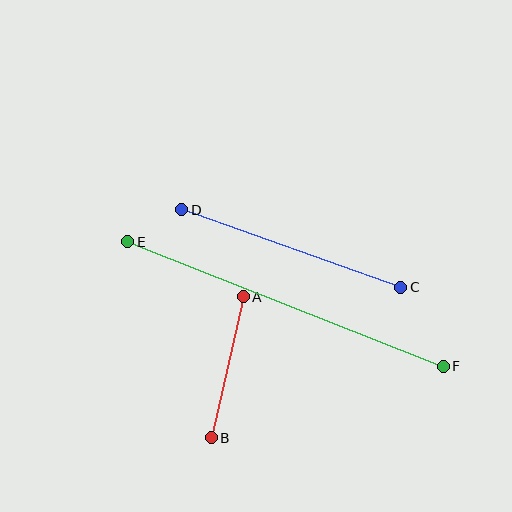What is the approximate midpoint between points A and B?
The midpoint is at approximately (227, 367) pixels.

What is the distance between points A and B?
The distance is approximately 145 pixels.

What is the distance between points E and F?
The distance is approximately 339 pixels.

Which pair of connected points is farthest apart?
Points E and F are farthest apart.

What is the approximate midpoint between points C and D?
The midpoint is at approximately (291, 249) pixels.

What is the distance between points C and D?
The distance is approximately 232 pixels.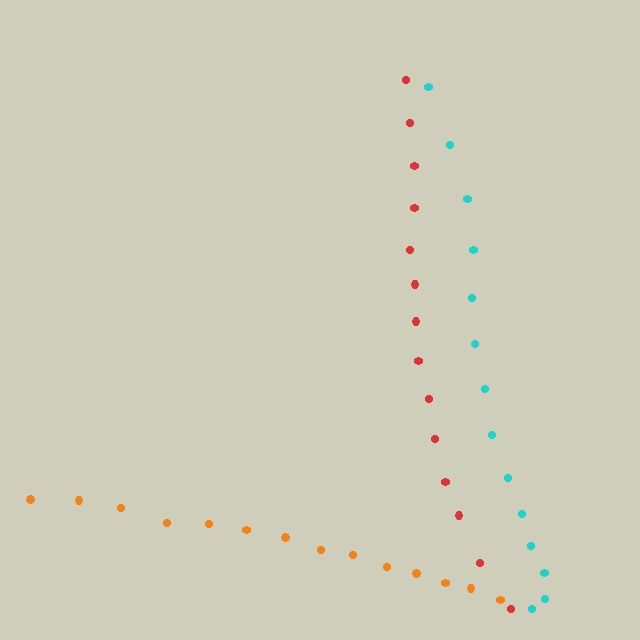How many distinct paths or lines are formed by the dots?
There are 3 distinct paths.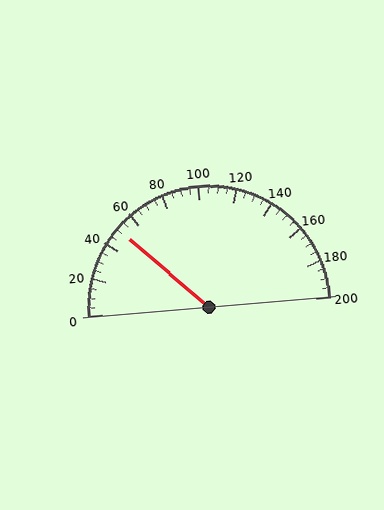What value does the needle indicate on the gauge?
The needle indicates approximately 50.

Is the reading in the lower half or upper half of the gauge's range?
The reading is in the lower half of the range (0 to 200).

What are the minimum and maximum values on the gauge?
The gauge ranges from 0 to 200.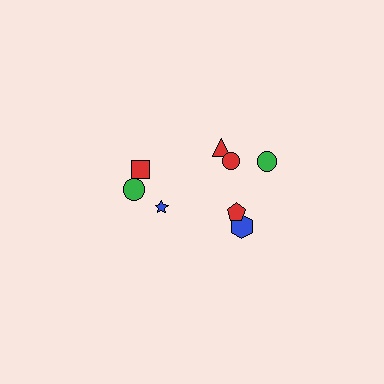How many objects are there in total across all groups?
There are 8 objects.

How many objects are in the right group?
There are 5 objects.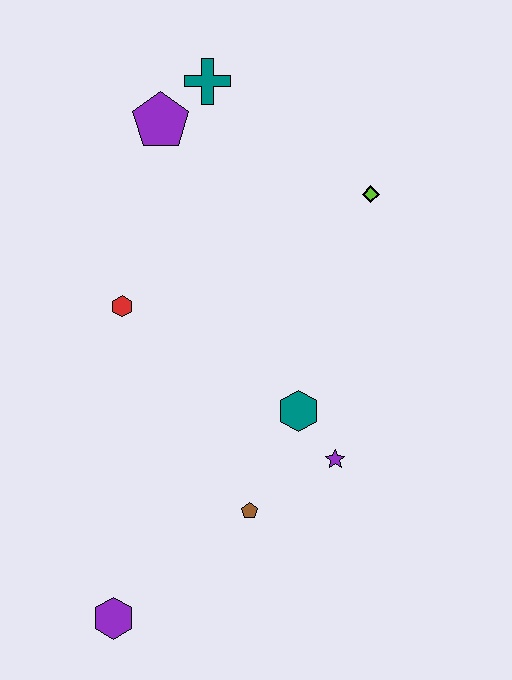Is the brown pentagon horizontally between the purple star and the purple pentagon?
Yes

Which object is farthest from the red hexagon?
The purple hexagon is farthest from the red hexagon.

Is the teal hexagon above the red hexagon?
No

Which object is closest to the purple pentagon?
The teal cross is closest to the purple pentagon.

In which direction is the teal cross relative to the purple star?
The teal cross is above the purple star.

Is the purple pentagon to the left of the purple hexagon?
No